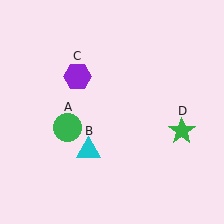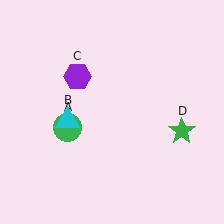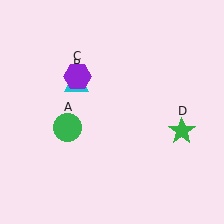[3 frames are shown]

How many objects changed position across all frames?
1 object changed position: cyan triangle (object B).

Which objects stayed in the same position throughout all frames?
Green circle (object A) and purple hexagon (object C) and green star (object D) remained stationary.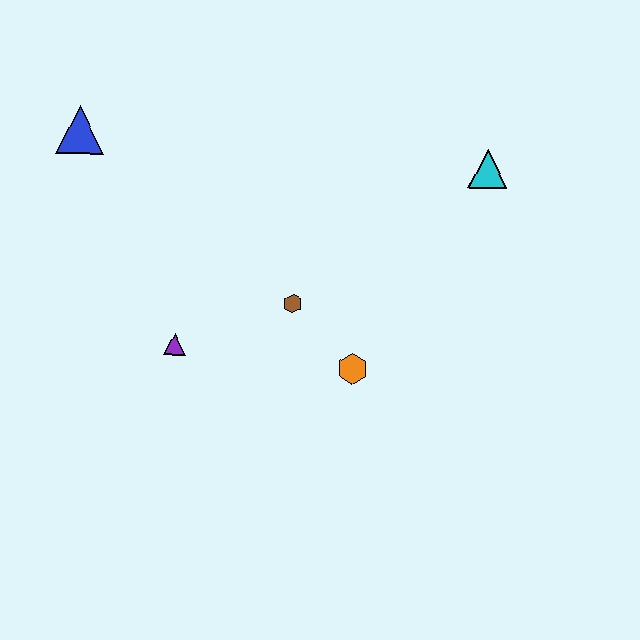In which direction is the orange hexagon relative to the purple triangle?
The orange hexagon is to the right of the purple triangle.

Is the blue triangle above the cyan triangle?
Yes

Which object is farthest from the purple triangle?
The cyan triangle is farthest from the purple triangle.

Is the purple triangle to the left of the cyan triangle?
Yes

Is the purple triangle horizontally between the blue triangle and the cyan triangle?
Yes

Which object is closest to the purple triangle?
The brown hexagon is closest to the purple triangle.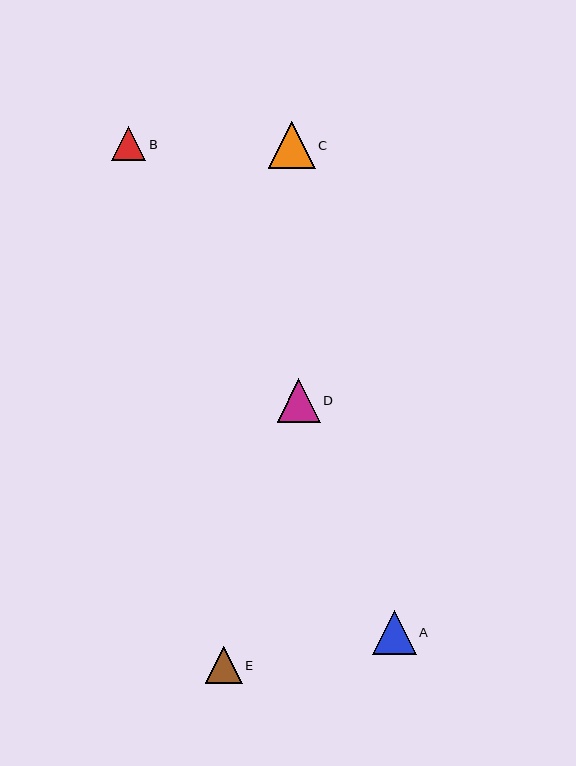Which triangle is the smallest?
Triangle B is the smallest with a size of approximately 34 pixels.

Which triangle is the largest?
Triangle C is the largest with a size of approximately 47 pixels.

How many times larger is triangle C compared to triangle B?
Triangle C is approximately 1.4 times the size of triangle B.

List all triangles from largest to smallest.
From largest to smallest: C, A, D, E, B.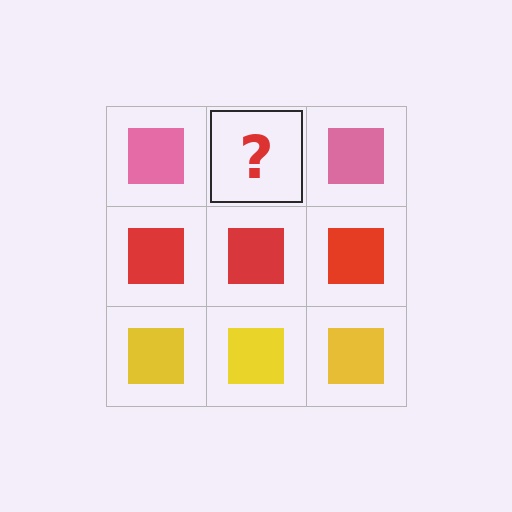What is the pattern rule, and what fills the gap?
The rule is that each row has a consistent color. The gap should be filled with a pink square.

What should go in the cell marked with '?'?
The missing cell should contain a pink square.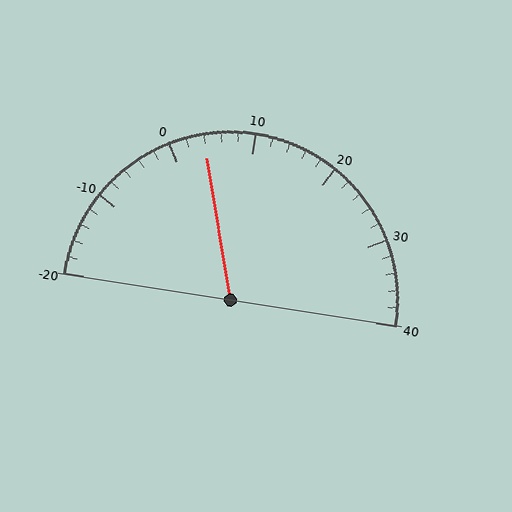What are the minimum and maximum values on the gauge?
The gauge ranges from -20 to 40.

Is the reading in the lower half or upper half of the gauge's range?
The reading is in the lower half of the range (-20 to 40).